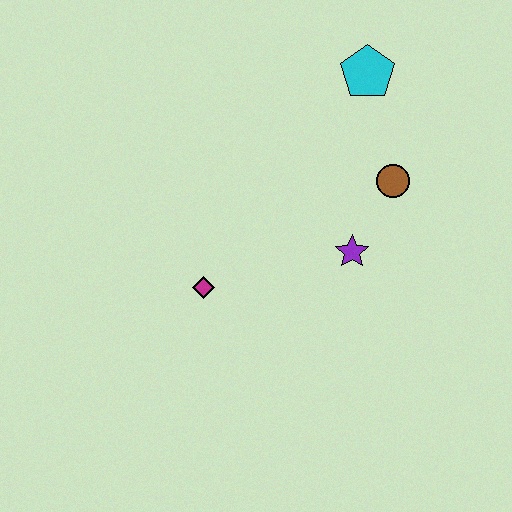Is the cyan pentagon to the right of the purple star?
Yes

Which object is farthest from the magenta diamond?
The cyan pentagon is farthest from the magenta diamond.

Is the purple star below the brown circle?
Yes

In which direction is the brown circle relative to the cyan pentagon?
The brown circle is below the cyan pentagon.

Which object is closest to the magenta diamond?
The purple star is closest to the magenta diamond.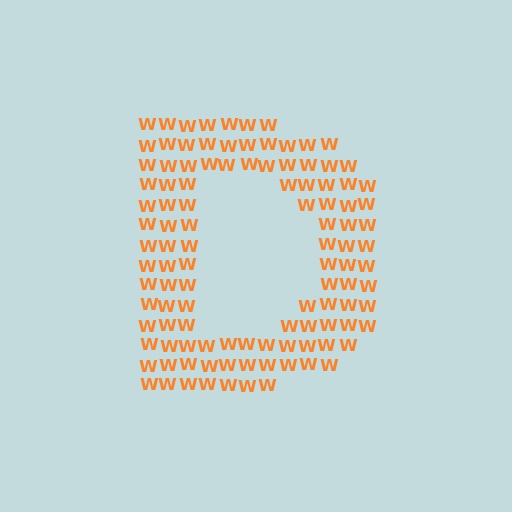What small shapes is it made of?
It is made of small letter W's.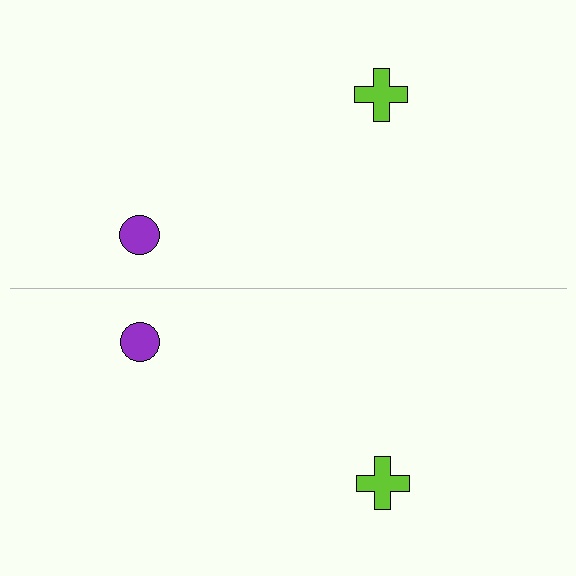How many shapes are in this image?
There are 4 shapes in this image.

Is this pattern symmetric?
Yes, this pattern has bilateral (reflection) symmetry.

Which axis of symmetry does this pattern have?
The pattern has a horizontal axis of symmetry running through the center of the image.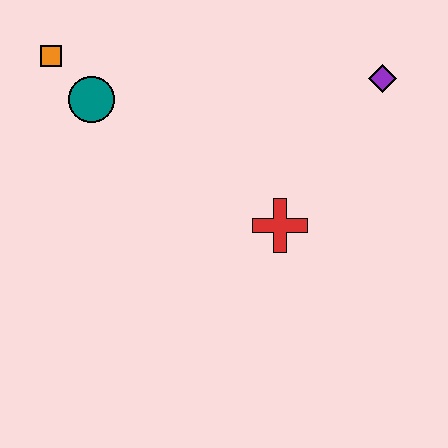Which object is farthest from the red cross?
The orange square is farthest from the red cross.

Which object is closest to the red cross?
The purple diamond is closest to the red cross.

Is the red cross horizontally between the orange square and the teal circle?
No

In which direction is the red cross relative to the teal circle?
The red cross is to the right of the teal circle.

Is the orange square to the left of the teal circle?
Yes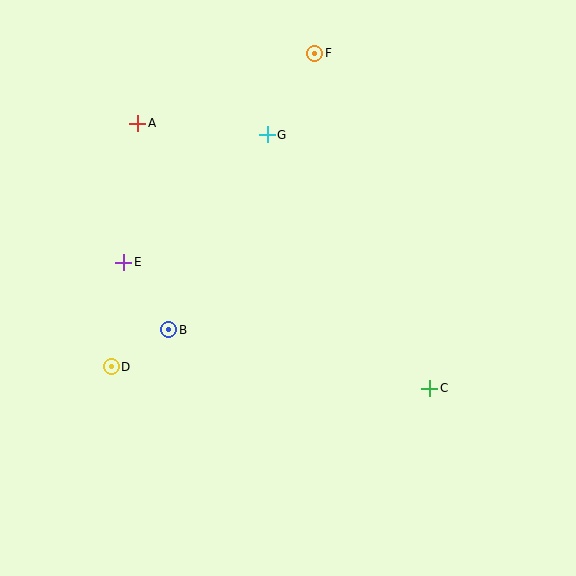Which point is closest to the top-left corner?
Point A is closest to the top-left corner.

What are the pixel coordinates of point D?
Point D is at (111, 367).